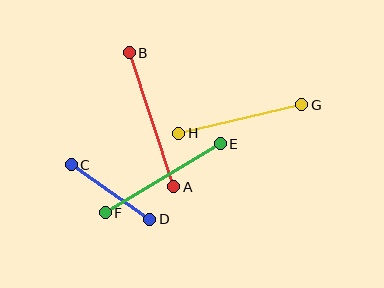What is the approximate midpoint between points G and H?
The midpoint is at approximately (240, 119) pixels.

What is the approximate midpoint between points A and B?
The midpoint is at approximately (151, 120) pixels.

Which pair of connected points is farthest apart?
Points A and B are farthest apart.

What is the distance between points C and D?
The distance is approximately 96 pixels.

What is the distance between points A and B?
The distance is approximately 141 pixels.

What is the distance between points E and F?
The distance is approximately 134 pixels.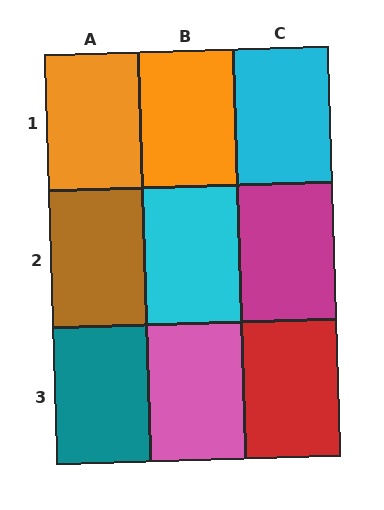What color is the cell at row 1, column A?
Orange.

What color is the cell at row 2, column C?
Magenta.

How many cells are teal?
1 cell is teal.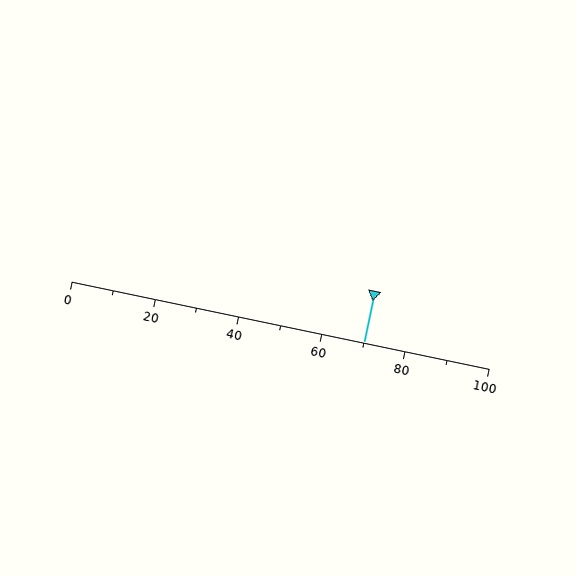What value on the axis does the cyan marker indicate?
The marker indicates approximately 70.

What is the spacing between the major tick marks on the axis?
The major ticks are spaced 20 apart.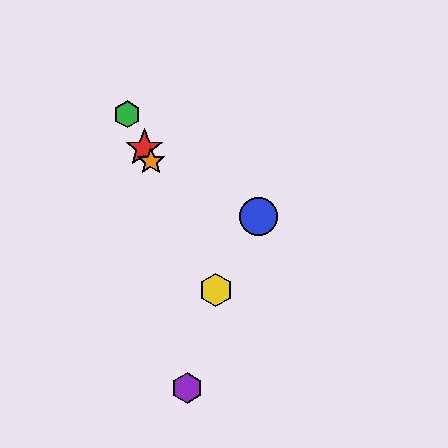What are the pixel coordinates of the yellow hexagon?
The yellow hexagon is at (216, 290).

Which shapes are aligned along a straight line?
The red star, the green hexagon, the yellow hexagon, the orange star are aligned along a straight line.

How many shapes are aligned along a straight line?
4 shapes (the red star, the green hexagon, the yellow hexagon, the orange star) are aligned along a straight line.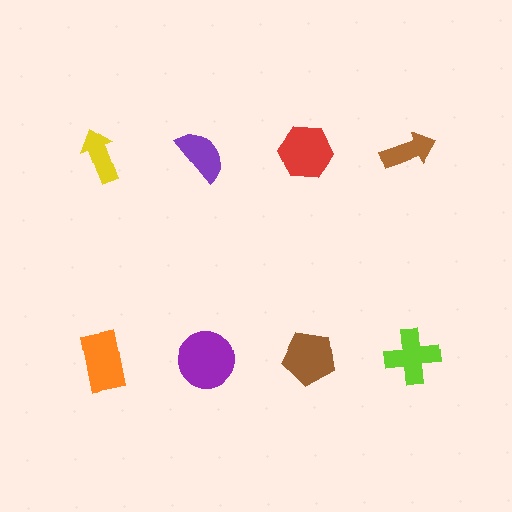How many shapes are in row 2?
4 shapes.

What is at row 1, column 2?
A purple semicircle.